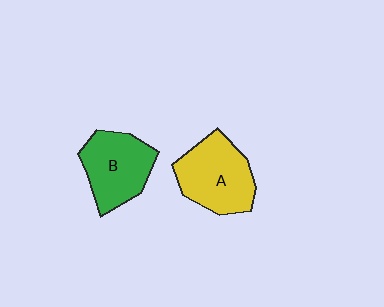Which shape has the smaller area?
Shape B (green).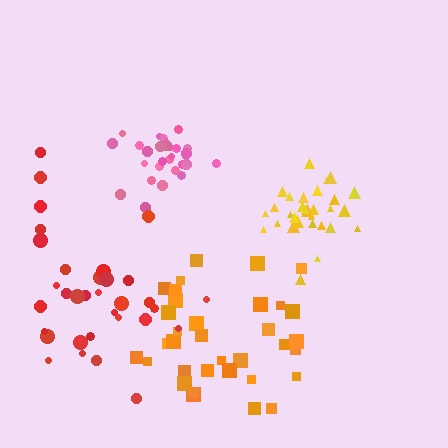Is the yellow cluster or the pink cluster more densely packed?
Pink.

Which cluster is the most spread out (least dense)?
Red.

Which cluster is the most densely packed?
Pink.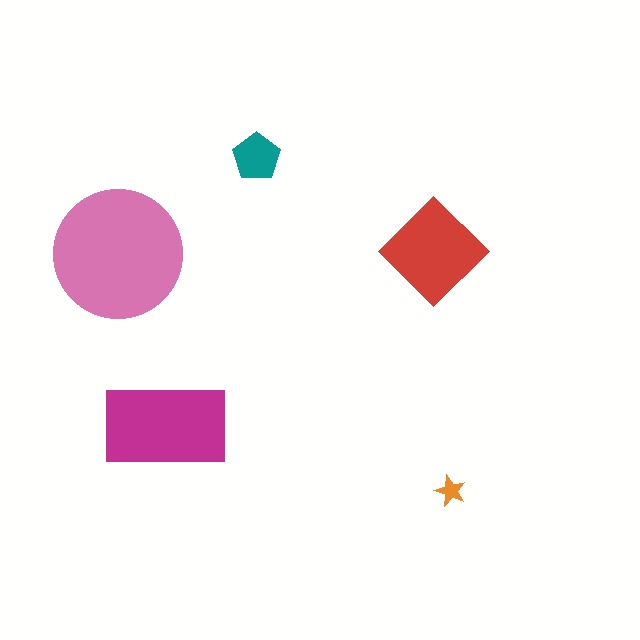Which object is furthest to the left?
The pink circle is leftmost.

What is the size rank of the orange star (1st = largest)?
5th.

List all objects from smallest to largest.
The orange star, the teal pentagon, the red diamond, the magenta rectangle, the pink circle.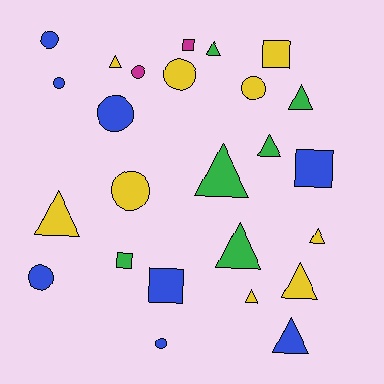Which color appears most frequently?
Yellow, with 9 objects.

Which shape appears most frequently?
Triangle, with 11 objects.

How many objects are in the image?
There are 25 objects.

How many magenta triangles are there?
There are no magenta triangles.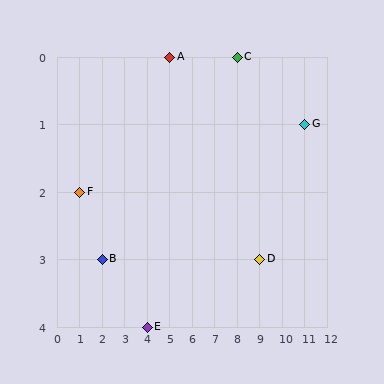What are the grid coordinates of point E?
Point E is at grid coordinates (4, 4).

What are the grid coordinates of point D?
Point D is at grid coordinates (9, 3).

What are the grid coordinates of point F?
Point F is at grid coordinates (1, 2).